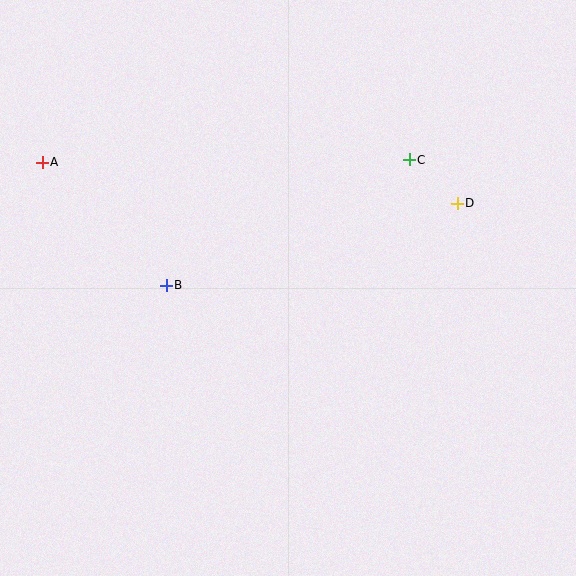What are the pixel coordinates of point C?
Point C is at (409, 160).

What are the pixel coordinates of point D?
Point D is at (457, 203).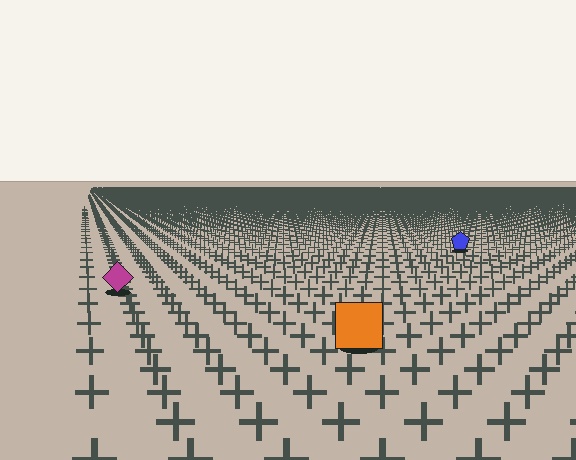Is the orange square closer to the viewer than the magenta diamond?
Yes. The orange square is closer — you can tell from the texture gradient: the ground texture is coarser near it.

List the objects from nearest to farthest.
From nearest to farthest: the orange square, the magenta diamond, the blue pentagon.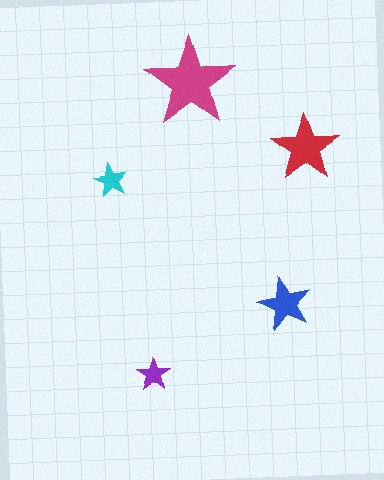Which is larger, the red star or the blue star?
The red one.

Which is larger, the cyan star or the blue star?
The blue one.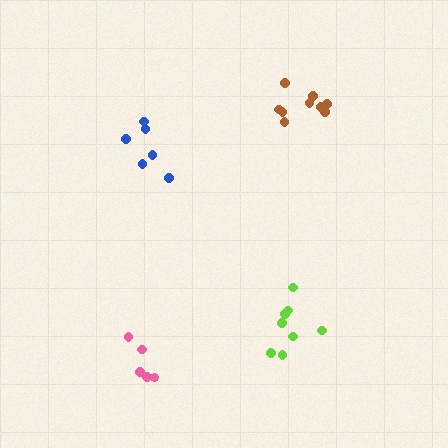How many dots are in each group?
Group 1: 5 dots, Group 2: 9 dots, Group 3: 6 dots, Group 4: 8 dots (28 total).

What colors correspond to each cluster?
The clusters are colored: pink, brown, blue, lime.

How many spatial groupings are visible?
There are 4 spatial groupings.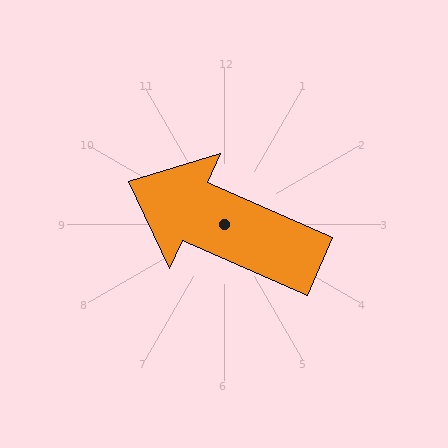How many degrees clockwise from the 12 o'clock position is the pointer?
Approximately 294 degrees.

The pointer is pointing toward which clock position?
Roughly 10 o'clock.